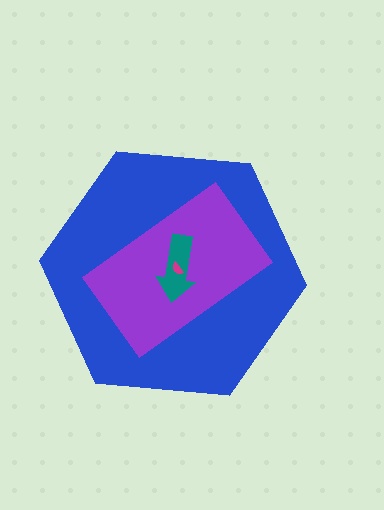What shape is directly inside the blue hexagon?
The purple rectangle.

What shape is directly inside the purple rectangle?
The teal arrow.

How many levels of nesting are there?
4.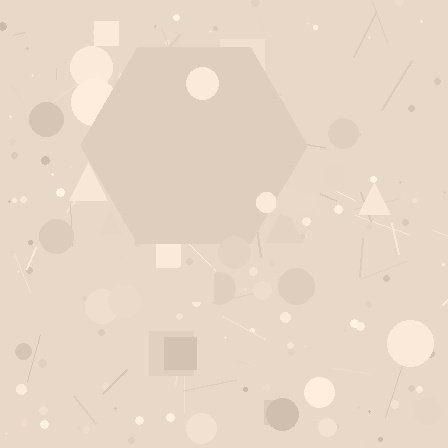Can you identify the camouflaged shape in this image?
The camouflaged shape is a hexagon.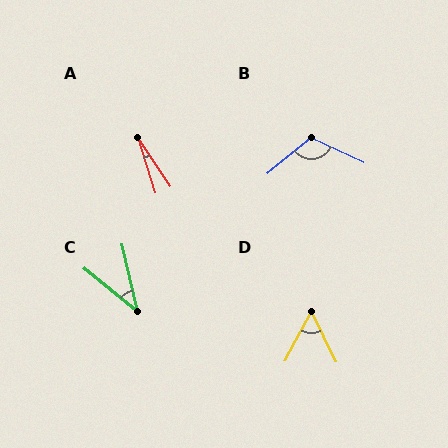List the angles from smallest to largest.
A (16°), C (38°), D (54°), B (115°).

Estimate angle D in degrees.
Approximately 54 degrees.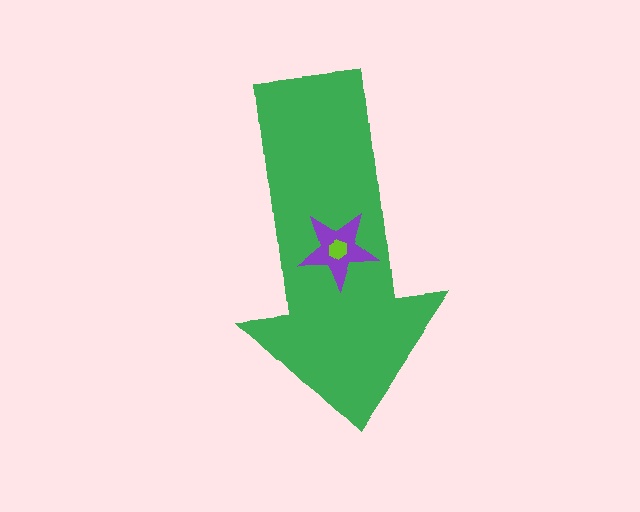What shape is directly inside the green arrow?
The purple star.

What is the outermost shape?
The green arrow.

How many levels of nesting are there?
3.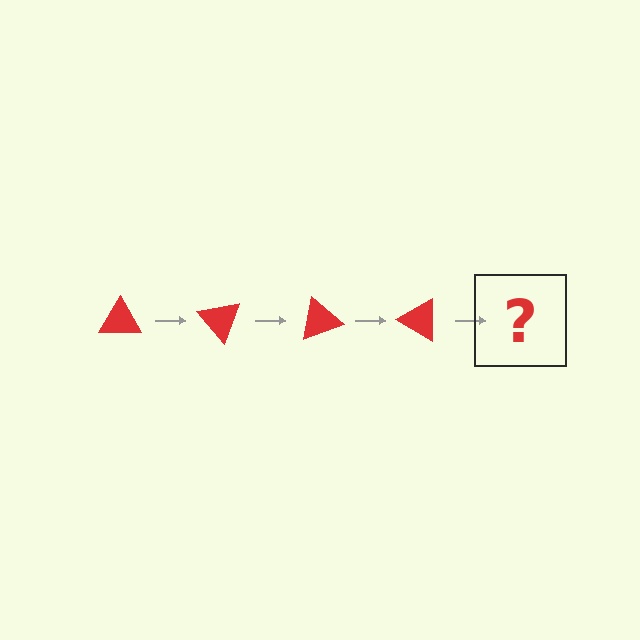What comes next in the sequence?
The next element should be a red triangle rotated 200 degrees.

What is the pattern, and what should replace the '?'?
The pattern is that the triangle rotates 50 degrees each step. The '?' should be a red triangle rotated 200 degrees.